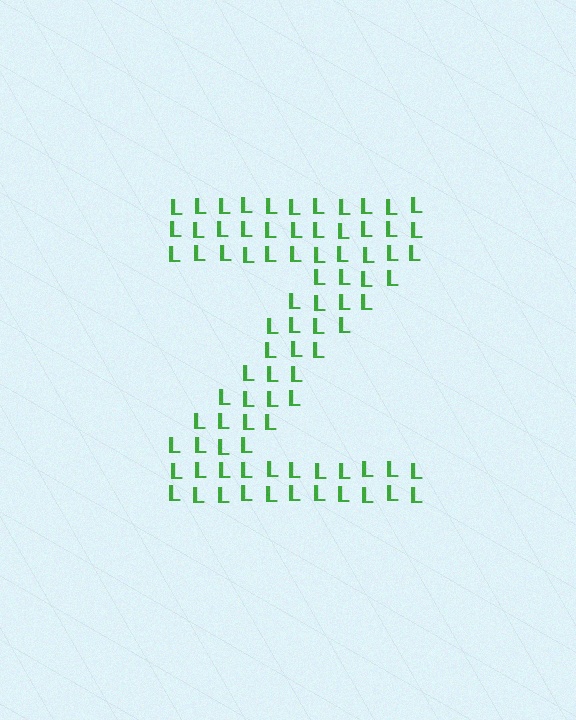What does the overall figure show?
The overall figure shows the letter Z.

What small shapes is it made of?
It is made of small letter L's.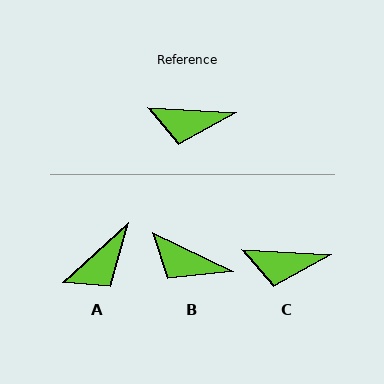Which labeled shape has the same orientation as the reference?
C.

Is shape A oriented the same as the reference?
No, it is off by about 46 degrees.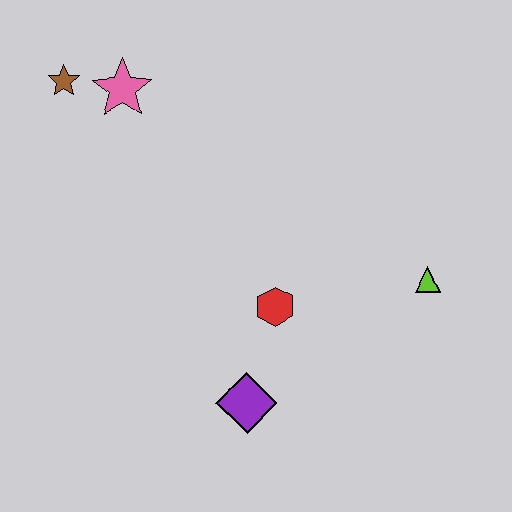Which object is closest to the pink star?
The brown star is closest to the pink star.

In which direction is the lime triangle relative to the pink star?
The lime triangle is to the right of the pink star.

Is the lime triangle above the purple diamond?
Yes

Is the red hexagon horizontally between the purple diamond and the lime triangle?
Yes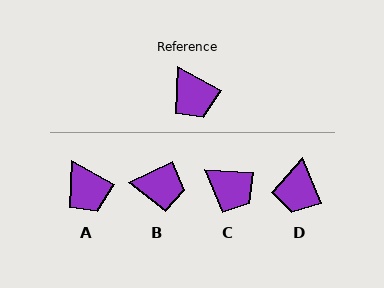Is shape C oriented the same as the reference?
No, it is off by about 25 degrees.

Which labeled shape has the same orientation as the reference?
A.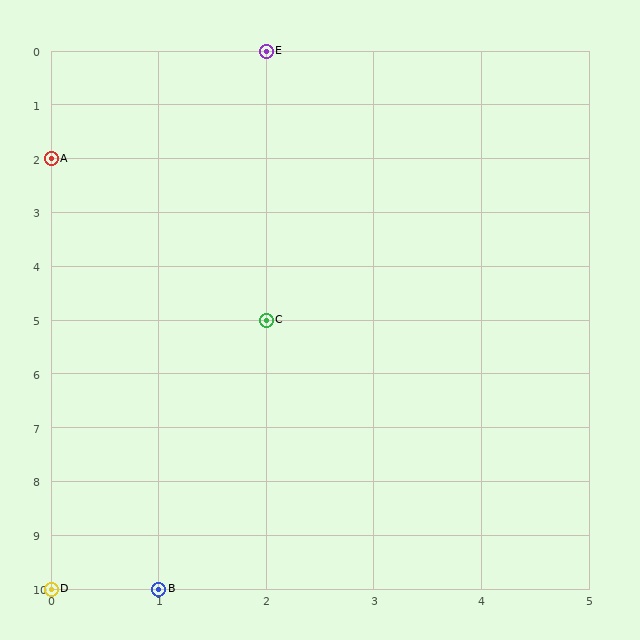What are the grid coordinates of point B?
Point B is at grid coordinates (1, 10).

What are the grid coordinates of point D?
Point D is at grid coordinates (0, 10).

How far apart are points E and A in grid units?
Points E and A are 2 columns and 2 rows apart (about 2.8 grid units diagonally).